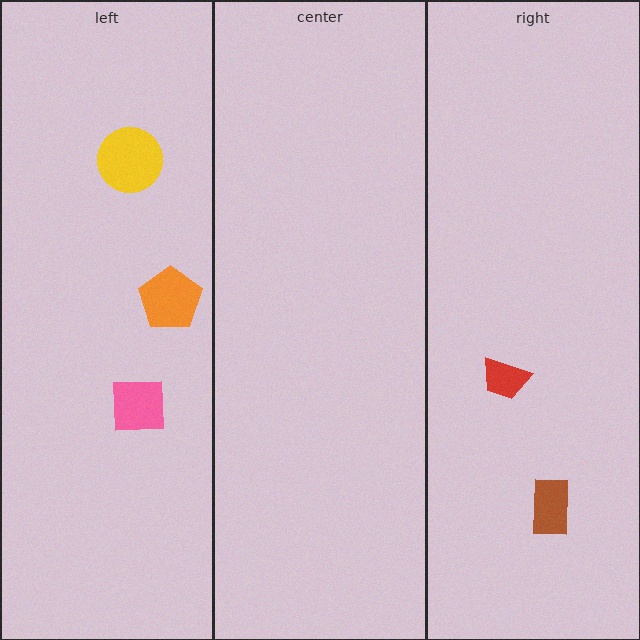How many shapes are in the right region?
2.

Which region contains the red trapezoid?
The right region.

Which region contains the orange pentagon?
The left region.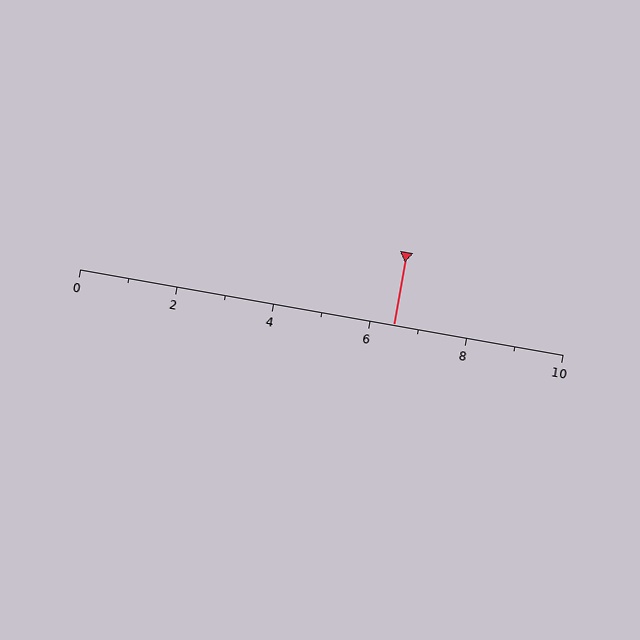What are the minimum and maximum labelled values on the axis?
The axis runs from 0 to 10.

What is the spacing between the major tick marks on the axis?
The major ticks are spaced 2 apart.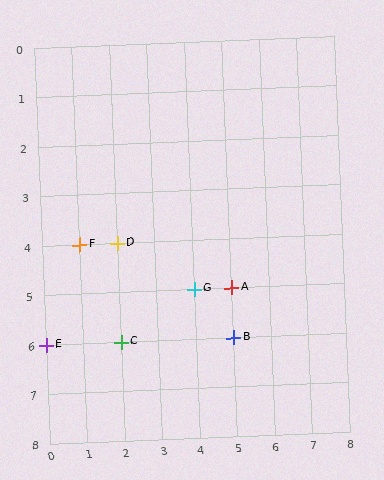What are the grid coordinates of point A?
Point A is at grid coordinates (5, 5).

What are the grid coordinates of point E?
Point E is at grid coordinates (0, 6).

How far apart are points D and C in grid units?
Points D and C are 2 rows apart.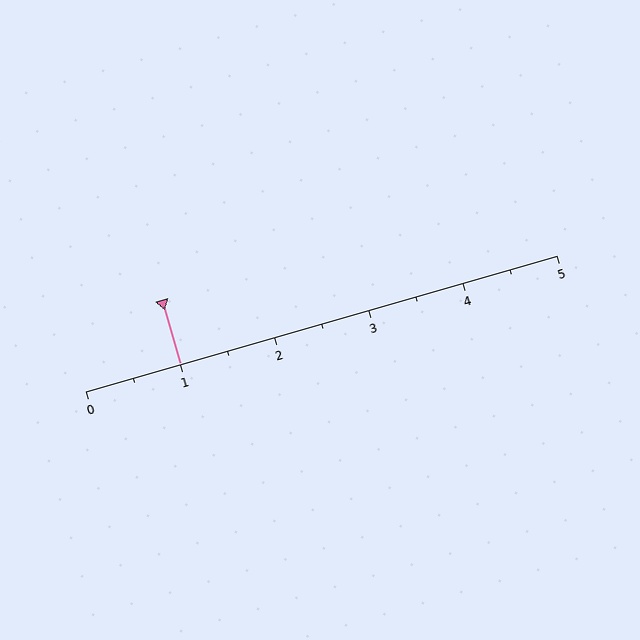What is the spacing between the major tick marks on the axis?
The major ticks are spaced 1 apart.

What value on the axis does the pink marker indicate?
The marker indicates approximately 1.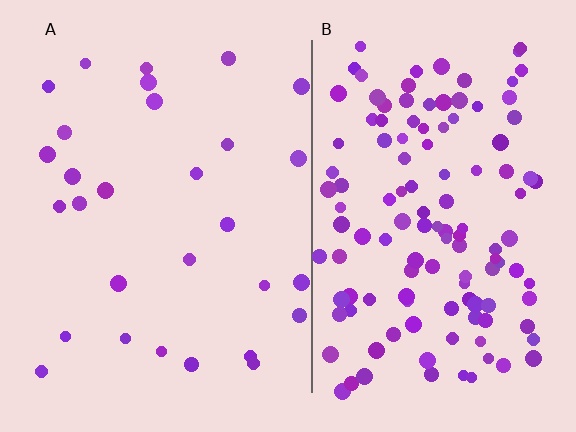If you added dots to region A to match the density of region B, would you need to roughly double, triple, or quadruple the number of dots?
Approximately quadruple.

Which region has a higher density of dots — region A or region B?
B (the right).